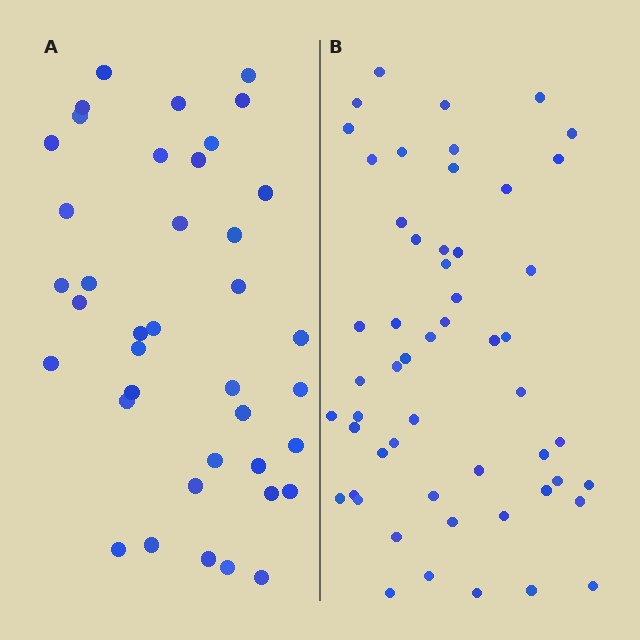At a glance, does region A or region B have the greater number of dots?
Region B (the right region) has more dots.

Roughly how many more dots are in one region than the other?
Region B has approximately 15 more dots than region A.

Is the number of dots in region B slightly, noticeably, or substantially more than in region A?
Region B has noticeably more, but not dramatically so. The ratio is roughly 1.4 to 1.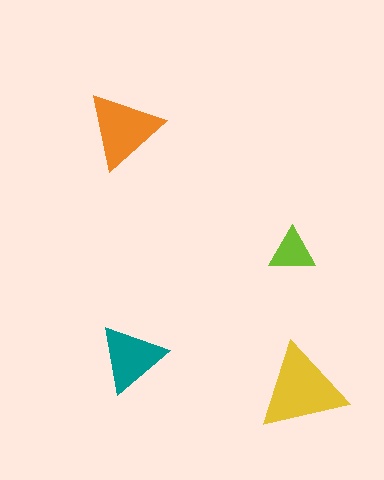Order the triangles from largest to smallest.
the yellow one, the orange one, the teal one, the lime one.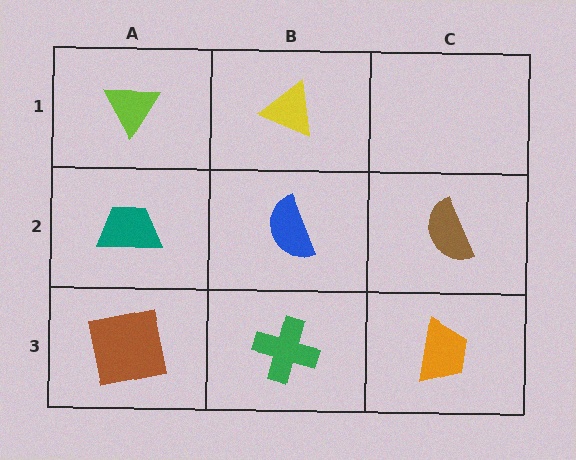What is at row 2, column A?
A teal trapezoid.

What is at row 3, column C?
An orange trapezoid.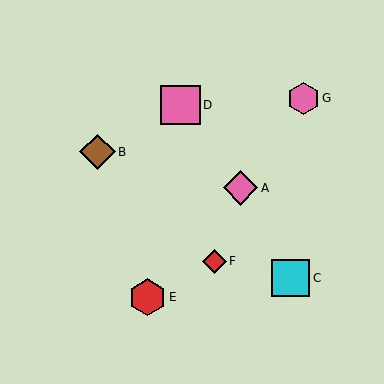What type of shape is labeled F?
Shape F is a red diamond.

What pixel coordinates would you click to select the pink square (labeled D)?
Click at (180, 105) to select the pink square D.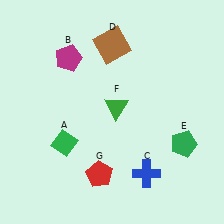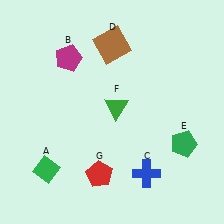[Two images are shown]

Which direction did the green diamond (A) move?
The green diamond (A) moved down.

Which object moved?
The green diamond (A) moved down.